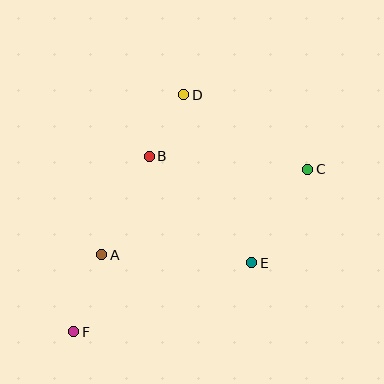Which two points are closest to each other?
Points B and D are closest to each other.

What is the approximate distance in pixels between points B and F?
The distance between B and F is approximately 191 pixels.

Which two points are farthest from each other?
Points C and F are farthest from each other.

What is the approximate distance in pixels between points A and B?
The distance between A and B is approximately 109 pixels.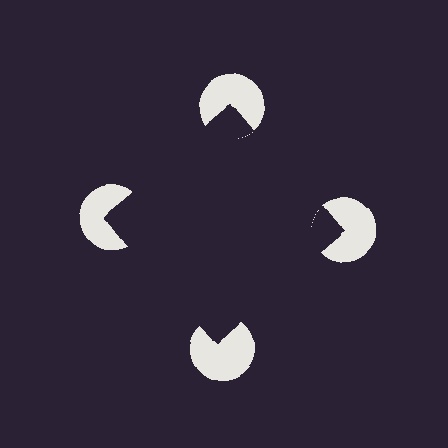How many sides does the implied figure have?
4 sides.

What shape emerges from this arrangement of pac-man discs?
An illusory square — its edges are inferred from the aligned wedge cuts in the pac-man discs, not physically drawn.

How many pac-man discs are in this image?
There are 4 — one at each vertex of the illusory square.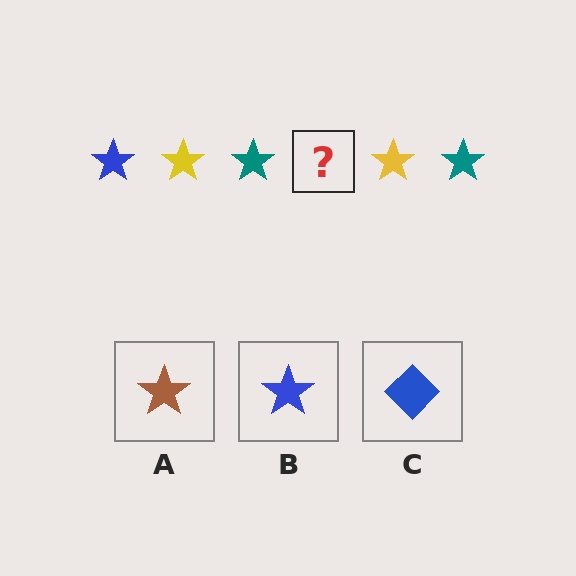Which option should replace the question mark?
Option B.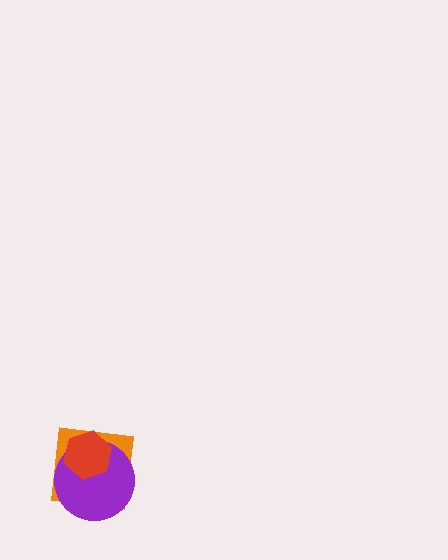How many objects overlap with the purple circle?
2 objects overlap with the purple circle.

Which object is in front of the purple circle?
The red hexagon is in front of the purple circle.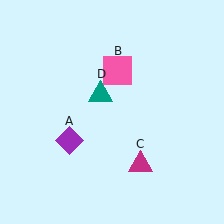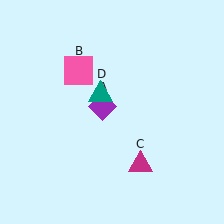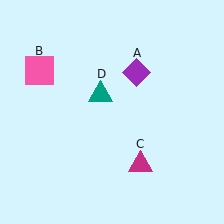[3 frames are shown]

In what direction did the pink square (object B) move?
The pink square (object B) moved left.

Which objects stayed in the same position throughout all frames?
Magenta triangle (object C) and teal triangle (object D) remained stationary.